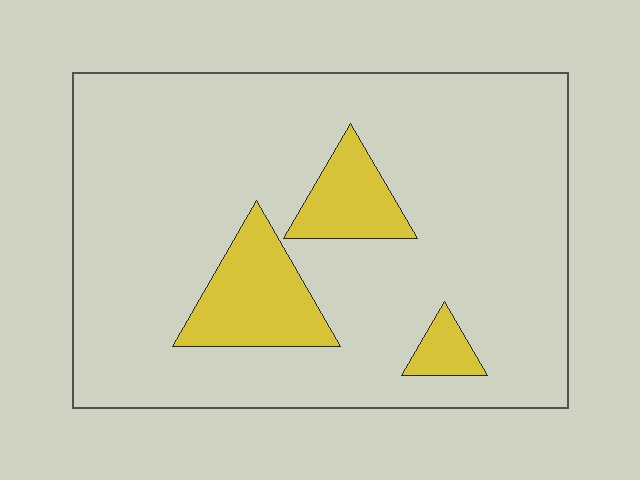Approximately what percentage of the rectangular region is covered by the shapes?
Approximately 15%.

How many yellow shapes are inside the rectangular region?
3.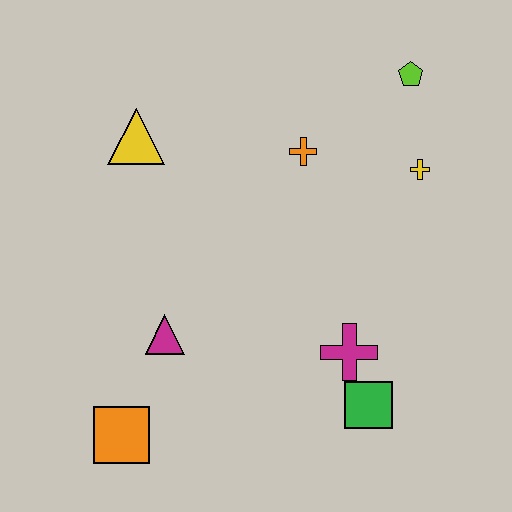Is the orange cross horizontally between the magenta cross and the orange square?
Yes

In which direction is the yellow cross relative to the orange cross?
The yellow cross is to the right of the orange cross.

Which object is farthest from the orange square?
The lime pentagon is farthest from the orange square.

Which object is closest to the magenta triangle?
The orange square is closest to the magenta triangle.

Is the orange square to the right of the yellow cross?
No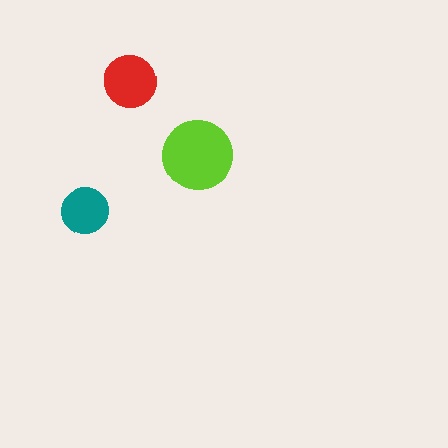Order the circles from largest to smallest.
the lime one, the red one, the teal one.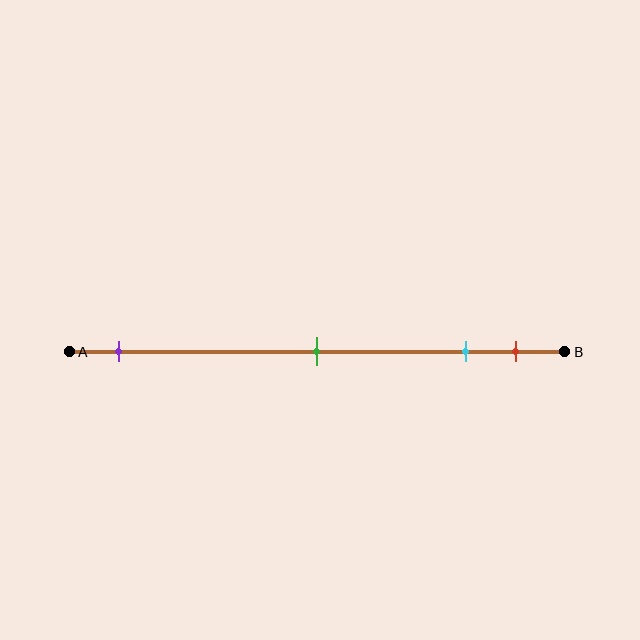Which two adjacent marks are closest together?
The cyan and red marks are the closest adjacent pair.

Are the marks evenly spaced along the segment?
No, the marks are not evenly spaced.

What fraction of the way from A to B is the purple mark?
The purple mark is approximately 10% (0.1) of the way from A to B.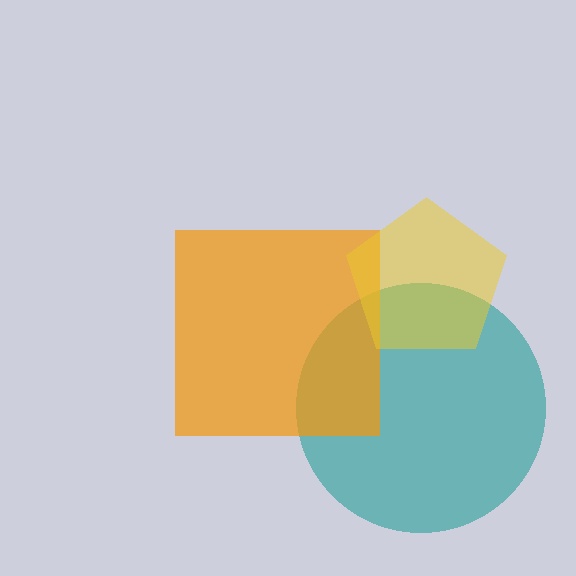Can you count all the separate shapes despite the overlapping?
Yes, there are 3 separate shapes.